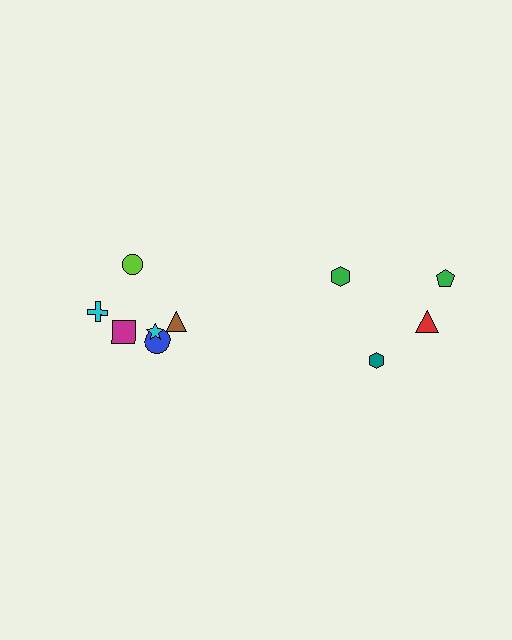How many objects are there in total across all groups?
There are 10 objects.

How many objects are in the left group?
There are 6 objects.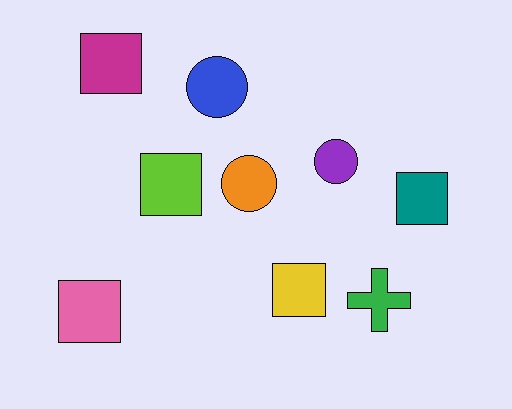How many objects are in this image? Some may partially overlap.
There are 9 objects.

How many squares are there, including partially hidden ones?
There are 5 squares.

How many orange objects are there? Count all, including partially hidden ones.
There is 1 orange object.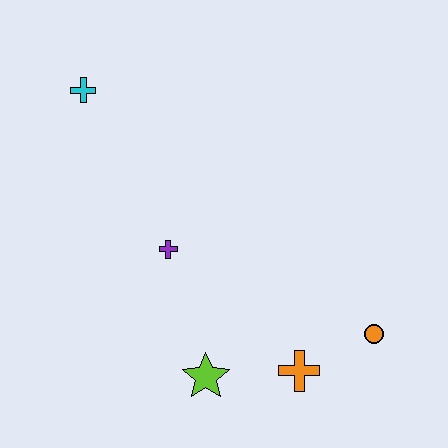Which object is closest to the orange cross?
The orange circle is closest to the orange cross.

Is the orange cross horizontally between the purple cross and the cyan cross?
No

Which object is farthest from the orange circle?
The cyan cross is farthest from the orange circle.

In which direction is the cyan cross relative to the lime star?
The cyan cross is above the lime star.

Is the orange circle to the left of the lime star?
No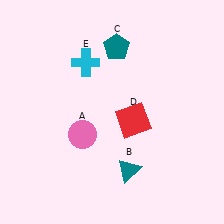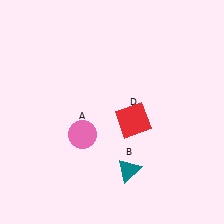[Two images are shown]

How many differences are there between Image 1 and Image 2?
There are 2 differences between the two images.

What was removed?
The teal pentagon (C), the cyan cross (E) were removed in Image 2.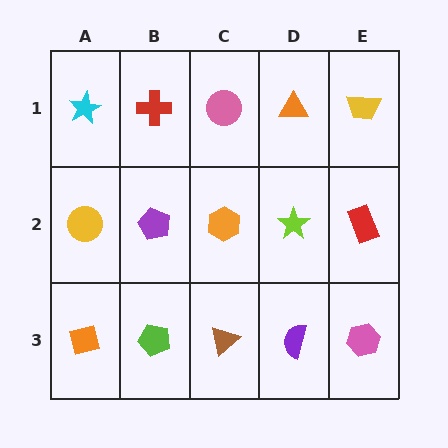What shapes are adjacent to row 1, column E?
A red rectangle (row 2, column E), an orange triangle (row 1, column D).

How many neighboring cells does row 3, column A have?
2.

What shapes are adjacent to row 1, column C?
An orange hexagon (row 2, column C), a red cross (row 1, column B), an orange triangle (row 1, column D).